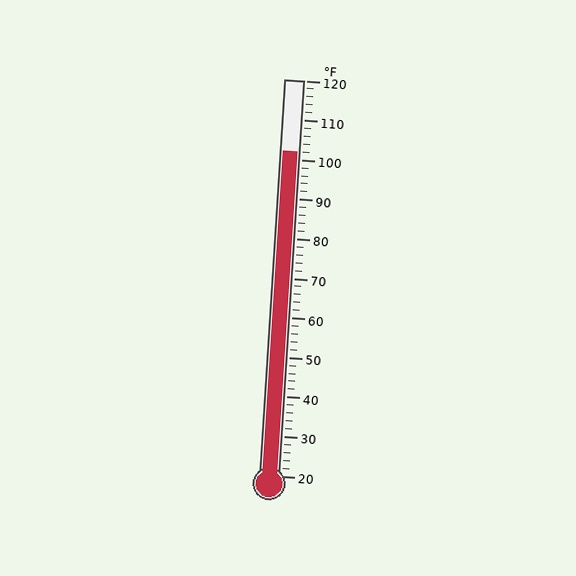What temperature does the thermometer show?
The thermometer shows approximately 102°F.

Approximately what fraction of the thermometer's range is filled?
The thermometer is filled to approximately 80% of its range.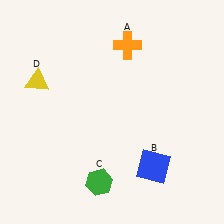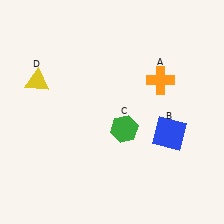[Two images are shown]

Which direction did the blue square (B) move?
The blue square (B) moved up.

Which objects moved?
The objects that moved are: the orange cross (A), the blue square (B), the green hexagon (C).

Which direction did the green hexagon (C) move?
The green hexagon (C) moved up.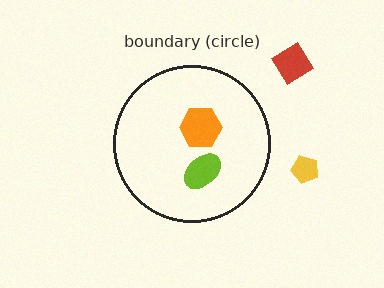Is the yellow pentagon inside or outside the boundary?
Outside.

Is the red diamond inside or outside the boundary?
Outside.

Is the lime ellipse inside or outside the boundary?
Inside.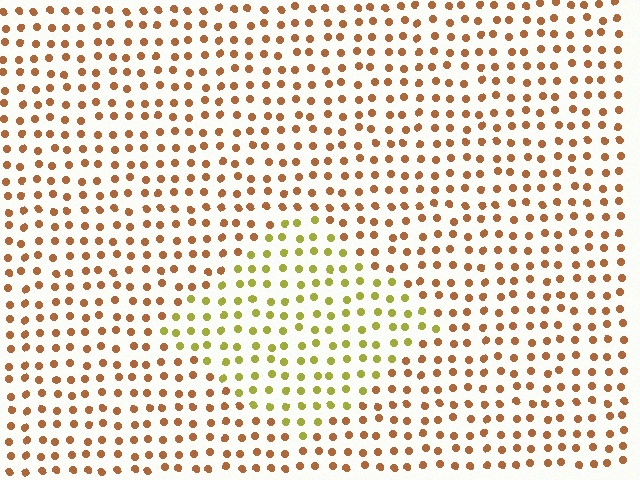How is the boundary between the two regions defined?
The boundary is defined purely by a slight shift in hue (about 44 degrees). Spacing, size, and orientation are identical on both sides.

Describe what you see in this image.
The image is filled with small brown elements in a uniform arrangement. A diamond-shaped region is visible where the elements are tinted to a slightly different hue, forming a subtle color boundary.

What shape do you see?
I see a diamond.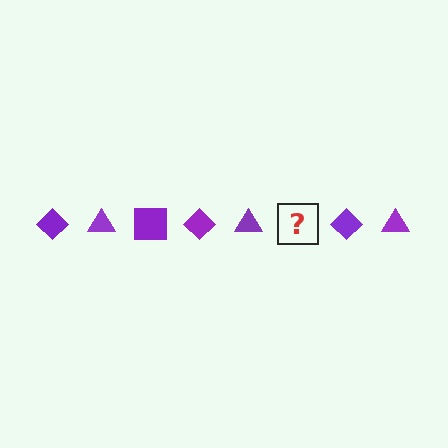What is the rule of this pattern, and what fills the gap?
The rule is that the pattern cycles through diamond, triangle, square shapes in purple. The gap should be filled with a purple square.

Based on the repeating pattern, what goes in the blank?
The blank should be a purple square.